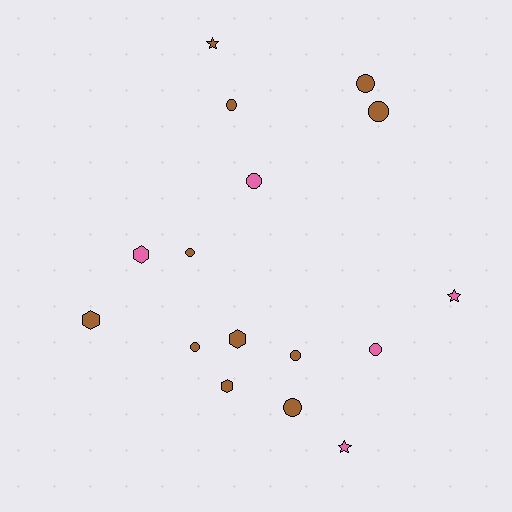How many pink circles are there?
There are 2 pink circles.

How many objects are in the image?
There are 16 objects.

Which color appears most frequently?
Brown, with 11 objects.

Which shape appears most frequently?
Circle, with 9 objects.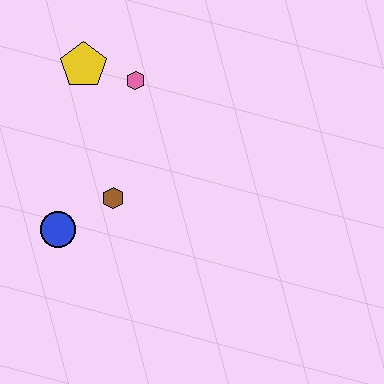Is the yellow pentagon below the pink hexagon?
No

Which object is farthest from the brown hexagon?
The yellow pentagon is farthest from the brown hexagon.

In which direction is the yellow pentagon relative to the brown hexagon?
The yellow pentagon is above the brown hexagon.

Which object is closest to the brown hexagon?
The blue circle is closest to the brown hexagon.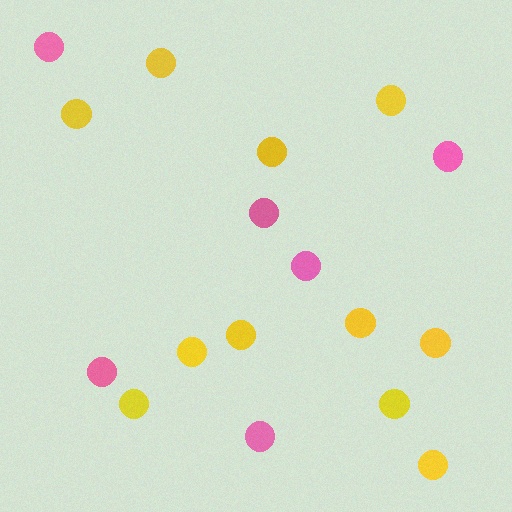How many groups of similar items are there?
There are 2 groups: one group of pink circles (6) and one group of yellow circles (11).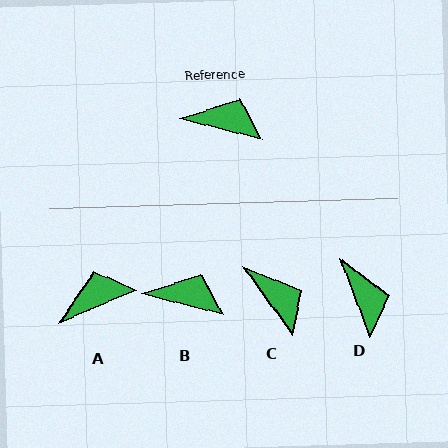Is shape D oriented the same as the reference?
No, it is off by about 55 degrees.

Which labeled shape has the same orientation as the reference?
B.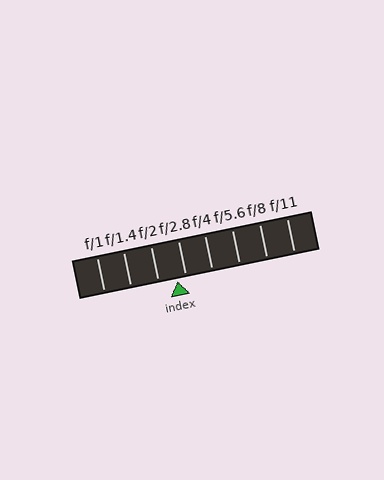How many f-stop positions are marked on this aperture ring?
There are 8 f-stop positions marked.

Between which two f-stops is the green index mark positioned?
The index mark is between f/2 and f/2.8.